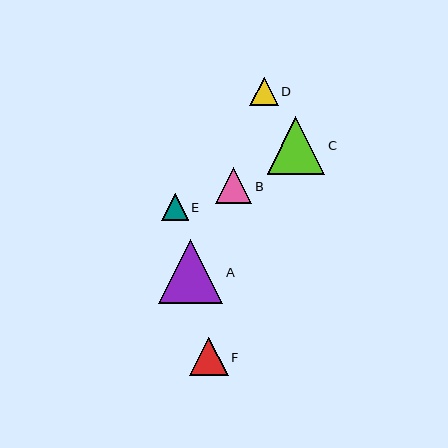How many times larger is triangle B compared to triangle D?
Triangle B is approximately 1.3 times the size of triangle D.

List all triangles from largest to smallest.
From largest to smallest: A, C, F, B, D, E.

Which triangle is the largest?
Triangle A is the largest with a size of approximately 64 pixels.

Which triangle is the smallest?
Triangle E is the smallest with a size of approximately 27 pixels.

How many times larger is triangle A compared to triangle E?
Triangle A is approximately 2.4 times the size of triangle E.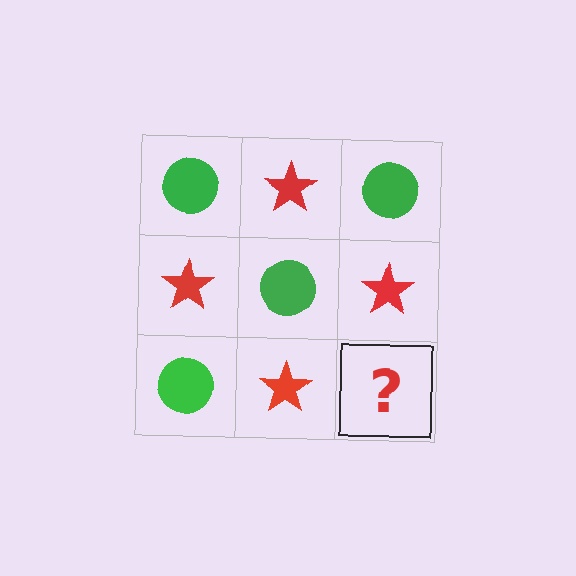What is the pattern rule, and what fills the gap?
The rule is that it alternates green circle and red star in a checkerboard pattern. The gap should be filled with a green circle.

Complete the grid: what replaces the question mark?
The question mark should be replaced with a green circle.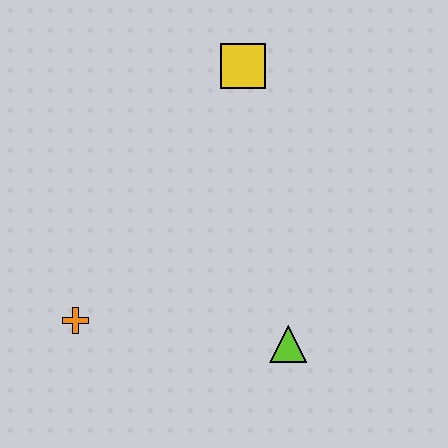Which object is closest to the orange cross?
The lime triangle is closest to the orange cross.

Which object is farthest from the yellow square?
The orange cross is farthest from the yellow square.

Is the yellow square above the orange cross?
Yes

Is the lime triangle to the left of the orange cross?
No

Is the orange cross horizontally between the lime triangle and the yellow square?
No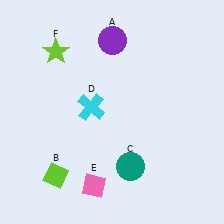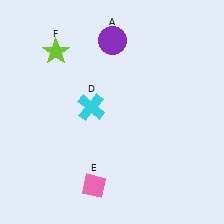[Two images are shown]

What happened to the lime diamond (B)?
The lime diamond (B) was removed in Image 2. It was in the bottom-left area of Image 1.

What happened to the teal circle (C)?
The teal circle (C) was removed in Image 2. It was in the bottom-right area of Image 1.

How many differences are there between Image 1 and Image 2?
There are 2 differences between the two images.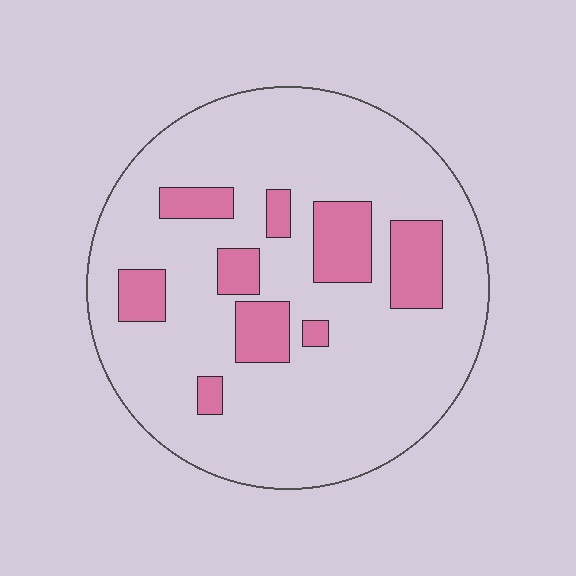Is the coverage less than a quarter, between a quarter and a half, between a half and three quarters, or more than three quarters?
Less than a quarter.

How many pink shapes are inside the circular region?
9.